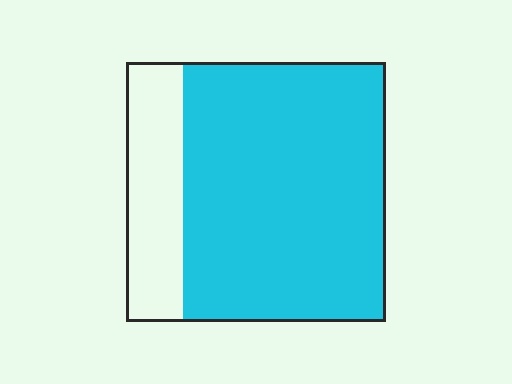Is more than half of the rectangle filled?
Yes.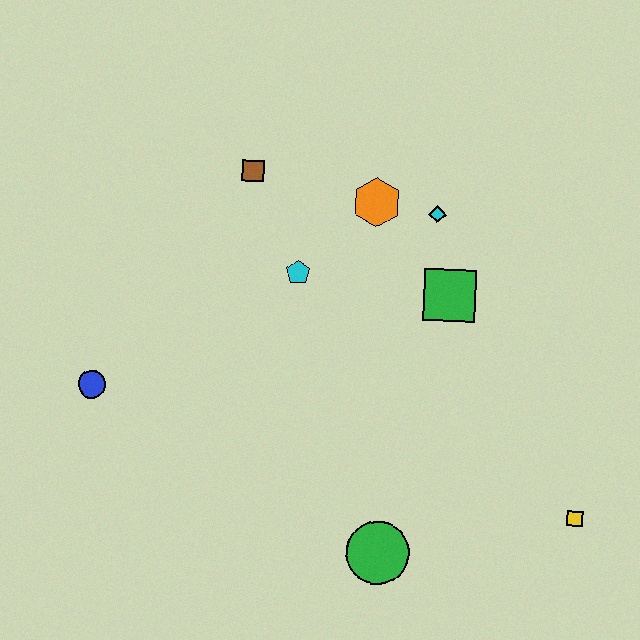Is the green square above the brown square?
No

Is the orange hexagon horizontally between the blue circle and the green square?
Yes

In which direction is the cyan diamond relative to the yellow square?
The cyan diamond is above the yellow square.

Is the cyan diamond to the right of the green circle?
Yes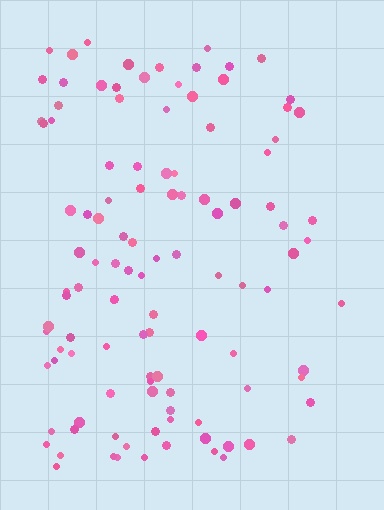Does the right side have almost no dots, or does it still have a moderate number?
Still a moderate number, just noticeably fewer than the left.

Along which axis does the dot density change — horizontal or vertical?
Horizontal.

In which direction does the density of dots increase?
From right to left, with the left side densest.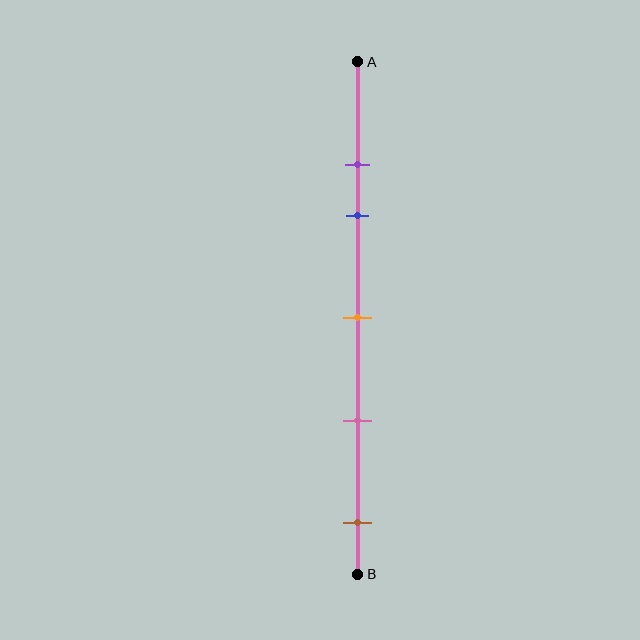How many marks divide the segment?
There are 5 marks dividing the segment.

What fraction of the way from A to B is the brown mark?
The brown mark is approximately 90% (0.9) of the way from A to B.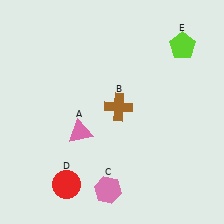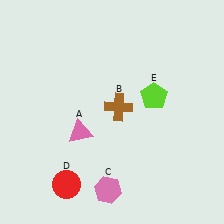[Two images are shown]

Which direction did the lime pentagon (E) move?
The lime pentagon (E) moved down.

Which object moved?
The lime pentagon (E) moved down.